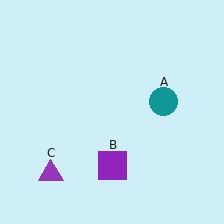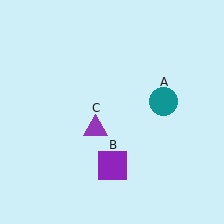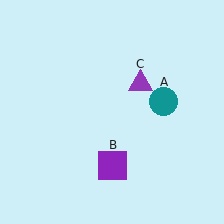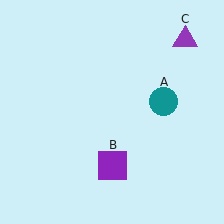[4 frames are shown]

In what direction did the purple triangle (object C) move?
The purple triangle (object C) moved up and to the right.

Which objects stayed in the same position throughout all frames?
Teal circle (object A) and purple square (object B) remained stationary.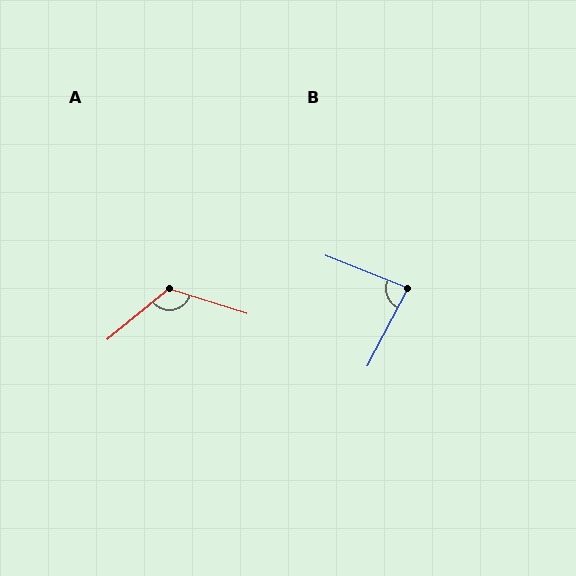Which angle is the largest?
A, at approximately 123 degrees.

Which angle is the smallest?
B, at approximately 84 degrees.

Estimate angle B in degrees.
Approximately 84 degrees.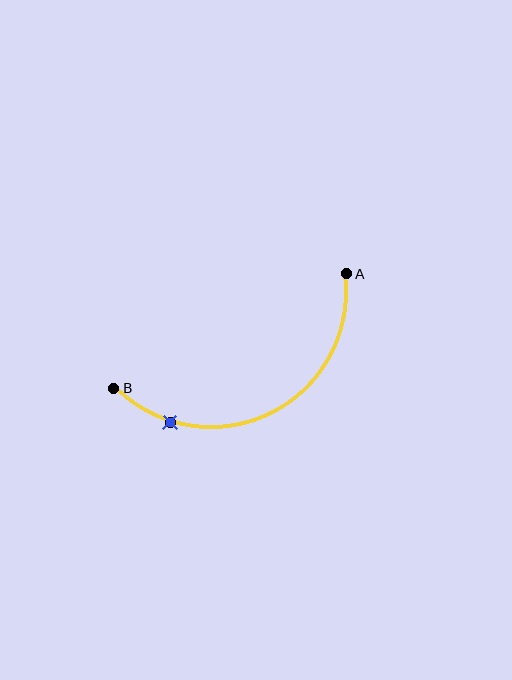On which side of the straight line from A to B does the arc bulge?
The arc bulges below the straight line connecting A and B.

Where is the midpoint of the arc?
The arc midpoint is the point on the curve farthest from the straight line joining A and B. It sits below that line.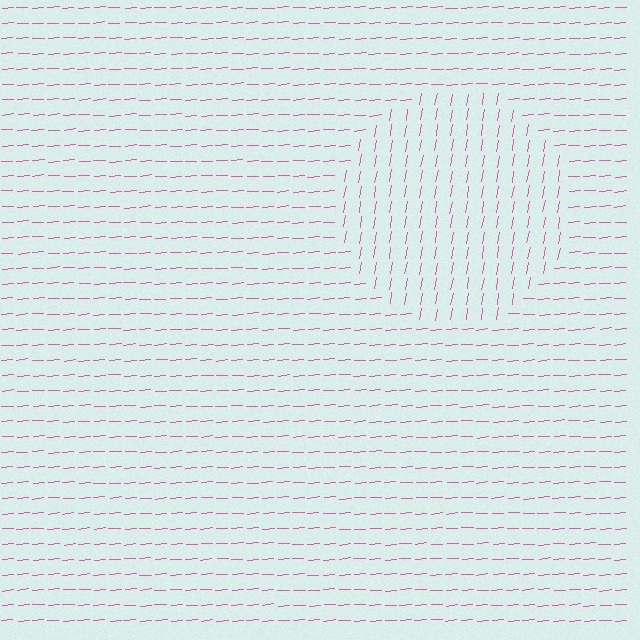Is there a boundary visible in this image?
Yes, there is a texture boundary formed by a change in line orientation.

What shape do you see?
I see a circle.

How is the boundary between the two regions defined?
The boundary is defined purely by a change in line orientation (approximately 76 degrees difference). All lines are the same color and thickness.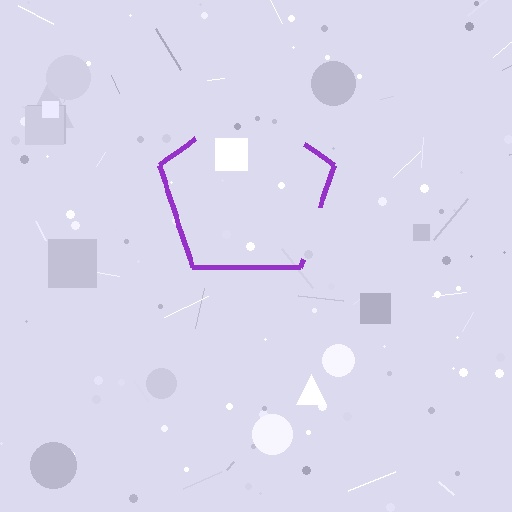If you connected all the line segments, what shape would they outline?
They would outline a pentagon.